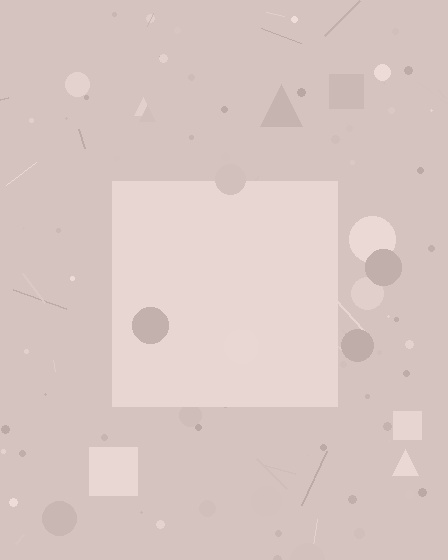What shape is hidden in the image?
A square is hidden in the image.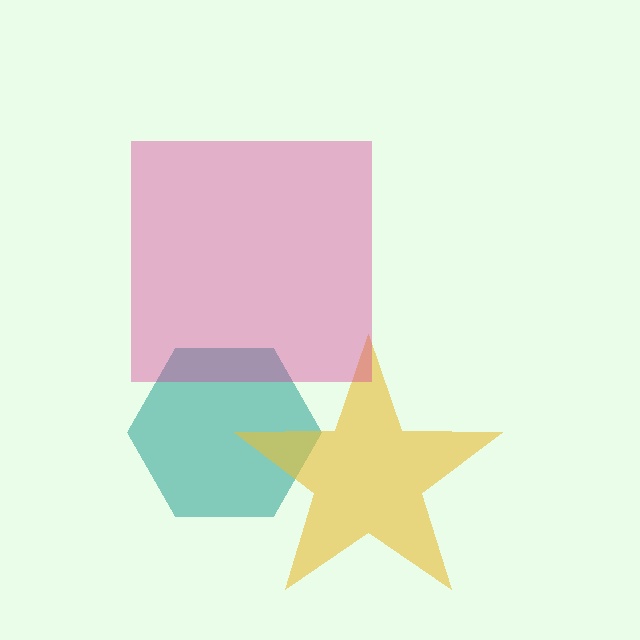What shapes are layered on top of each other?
The layered shapes are: a teal hexagon, a yellow star, a magenta square.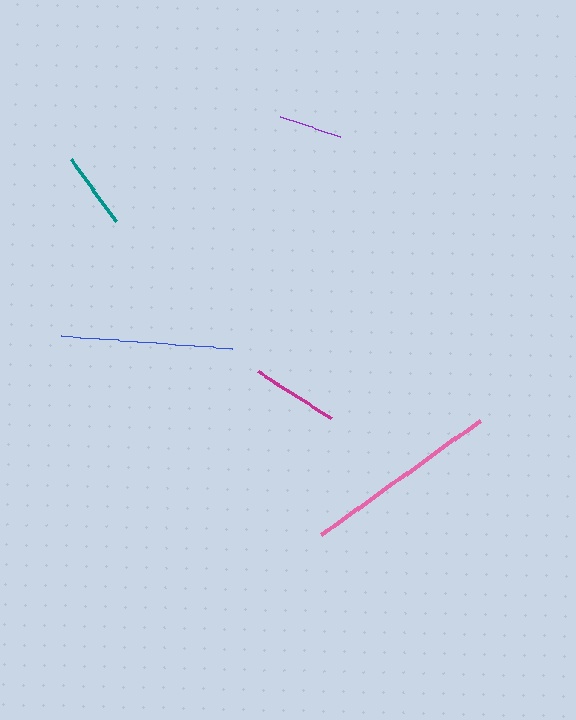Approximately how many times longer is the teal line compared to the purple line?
The teal line is approximately 1.2 times the length of the purple line.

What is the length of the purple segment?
The purple segment is approximately 64 pixels long.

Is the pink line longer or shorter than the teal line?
The pink line is longer than the teal line.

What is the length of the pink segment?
The pink segment is approximately 195 pixels long.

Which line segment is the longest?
The pink line is the longest at approximately 195 pixels.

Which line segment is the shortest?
The purple line is the shortest at approximately 64 pixels.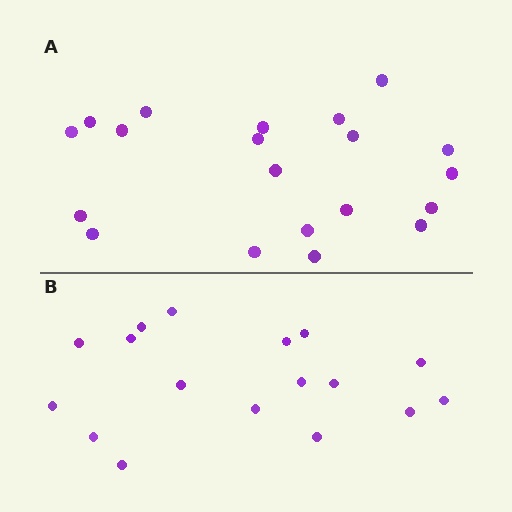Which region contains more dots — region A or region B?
Region A (the top region) has more dots.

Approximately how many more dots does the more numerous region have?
Region A has just a few more — roughly 2 or 3 more dots than region B.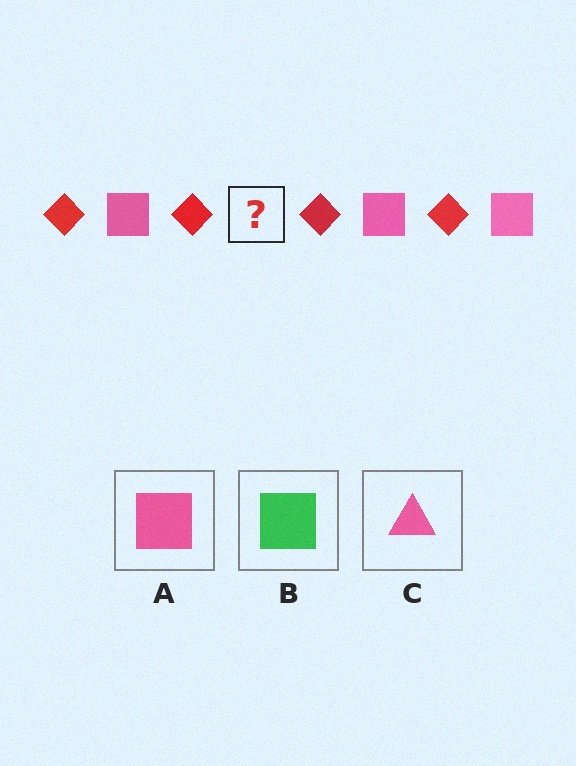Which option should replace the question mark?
Option A.